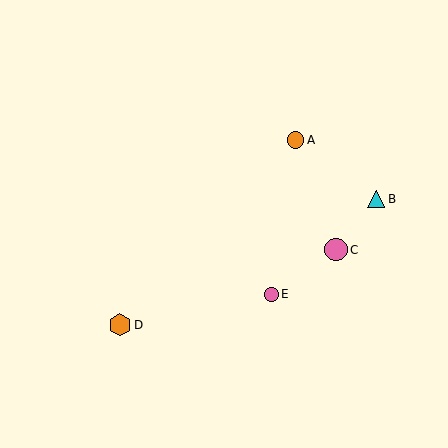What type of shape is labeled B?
Shape B is a cyan triangle.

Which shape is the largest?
The pink circle (labeled C) is the largest.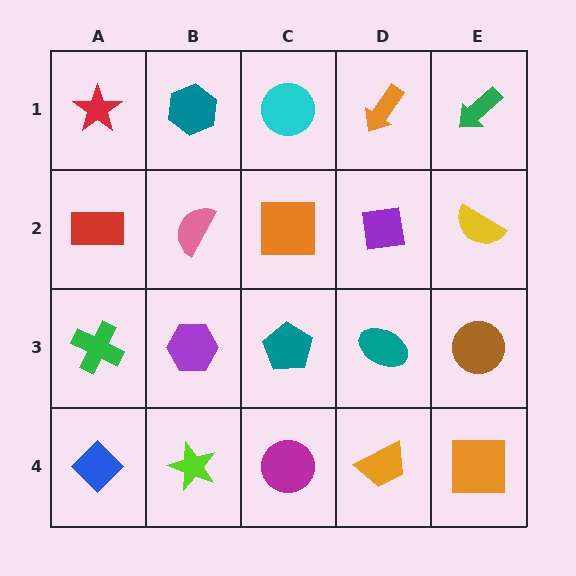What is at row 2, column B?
A pink semicircle.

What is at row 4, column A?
A blue diamond.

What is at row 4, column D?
An orange trapezoid.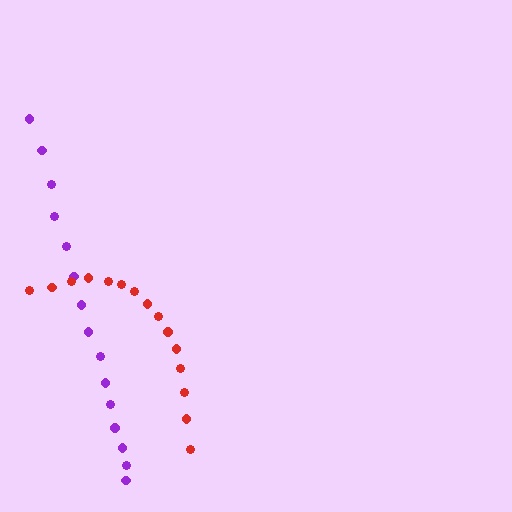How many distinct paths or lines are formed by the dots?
There are 2 distinct paths.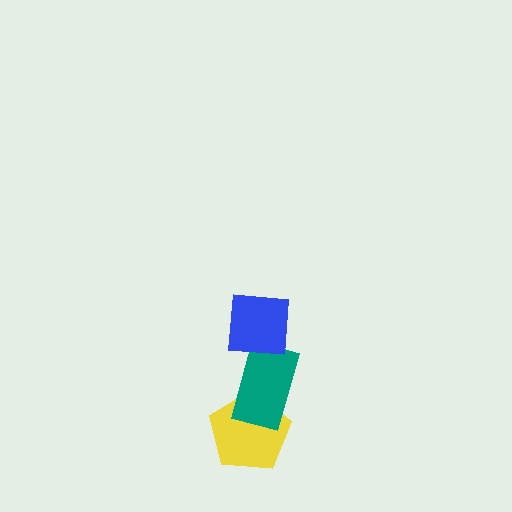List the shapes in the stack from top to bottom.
From top to bottom: the blue square, the teal rectangle, the yellow pentagon.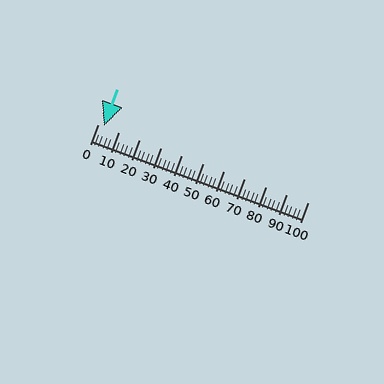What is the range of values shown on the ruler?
The ruler shows values from 0 to 100.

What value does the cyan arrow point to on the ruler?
The cyan arrow points to approximately 3.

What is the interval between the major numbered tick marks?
The major tick marks are spaced 10 units apart.